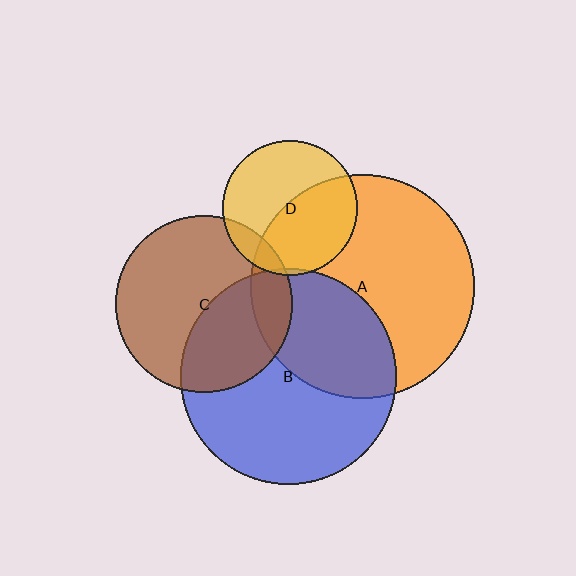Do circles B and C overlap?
Yes.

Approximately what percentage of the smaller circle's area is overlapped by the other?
Approximately 40%.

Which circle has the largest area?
Circle A (orange).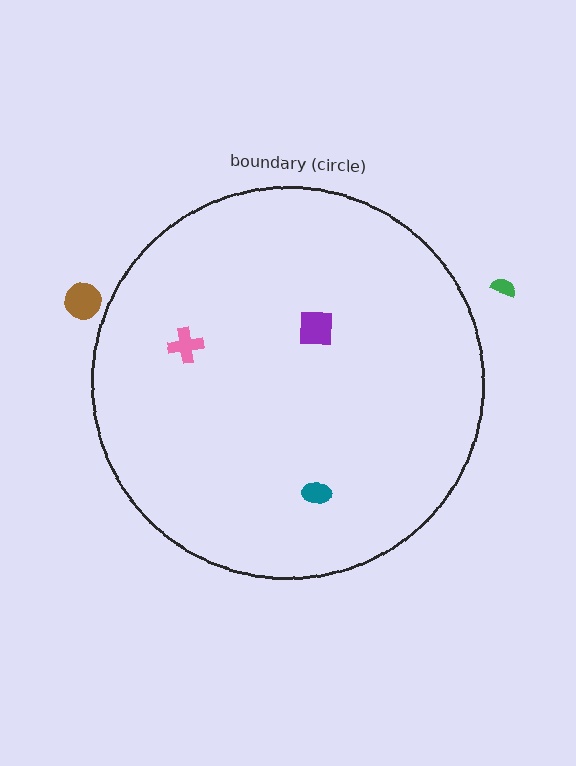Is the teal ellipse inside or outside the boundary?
Inside.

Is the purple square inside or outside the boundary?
Inside.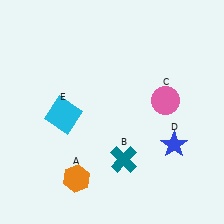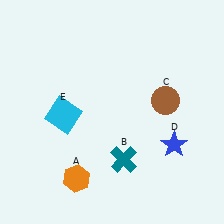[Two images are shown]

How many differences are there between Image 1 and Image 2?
There is 1 difference between the two images.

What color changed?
The circle (C) changed from pink in Image 1 to brown in Image 2.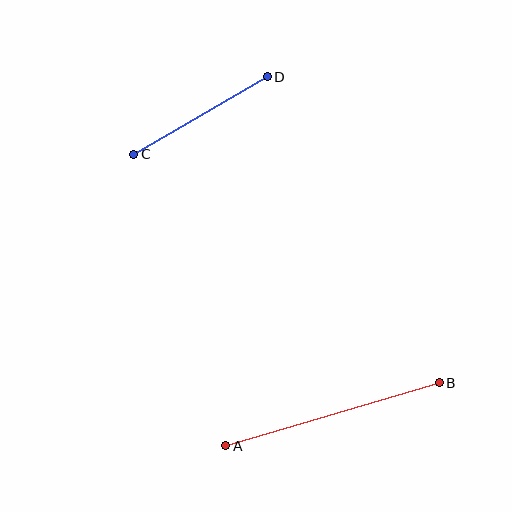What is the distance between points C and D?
The distance is approximately 154 pixels.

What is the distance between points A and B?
The distance is approximately 223 pixels.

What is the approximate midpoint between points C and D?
The midpoint is at approximately (200, 115) pixels.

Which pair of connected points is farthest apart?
Points A and B are farthest apart.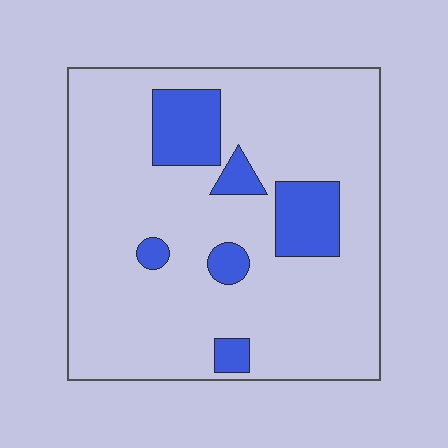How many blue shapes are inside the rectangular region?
6.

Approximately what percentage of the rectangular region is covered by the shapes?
Approximately 15%.